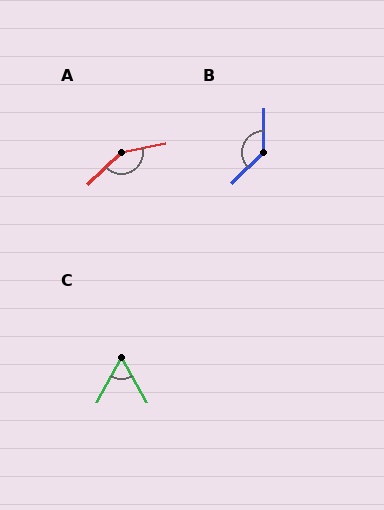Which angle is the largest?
A, at approximately 148 degrees.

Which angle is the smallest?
C, at approximately 58 degrees.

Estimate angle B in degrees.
Approximately 136 degrees.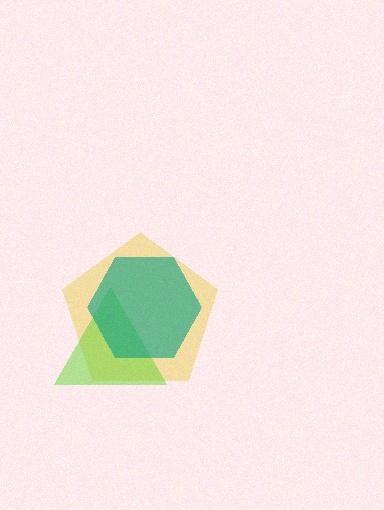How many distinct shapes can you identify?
There are 3 distinct shapes: a yellow pentagon, a lime triangle, a teal hexagon.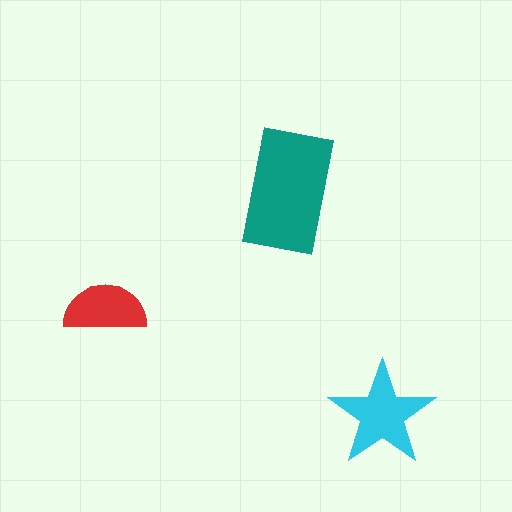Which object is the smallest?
The red semicircle.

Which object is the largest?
The teal rectangle.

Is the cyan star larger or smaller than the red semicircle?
Larger.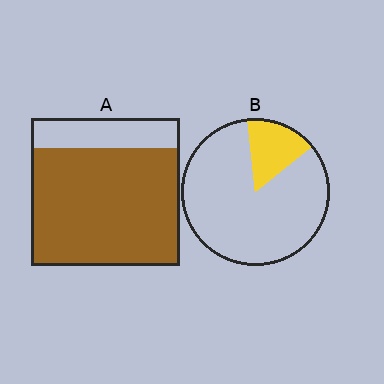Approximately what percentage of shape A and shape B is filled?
A is approximately 80% and B is approximately 15%.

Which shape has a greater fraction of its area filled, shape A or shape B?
Shape A.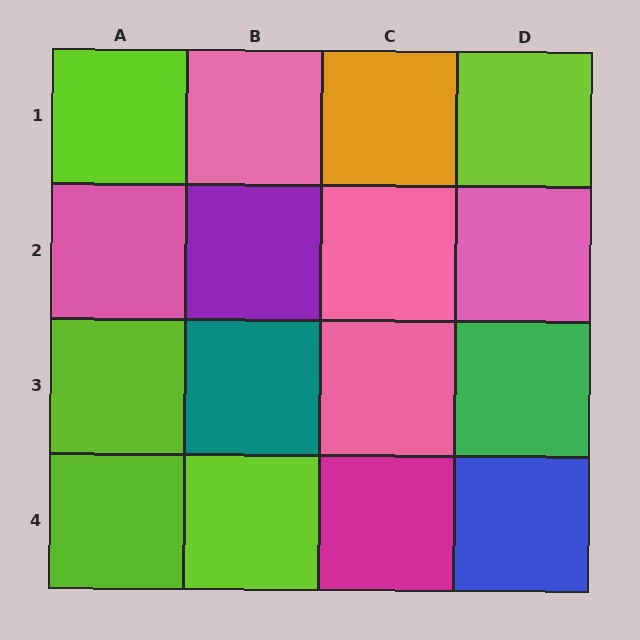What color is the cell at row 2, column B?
Purple.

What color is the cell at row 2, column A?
Pink.